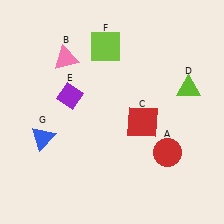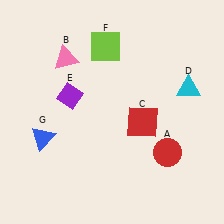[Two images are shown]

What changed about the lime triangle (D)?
In Image 1, D is lime. In Image 2, it changed to cyan.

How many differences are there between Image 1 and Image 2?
There is 1 difference between the two images.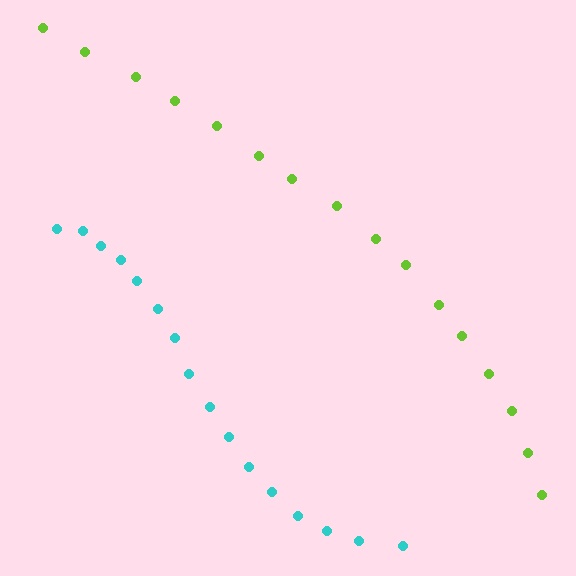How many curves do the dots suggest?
There are 2 distinct paths.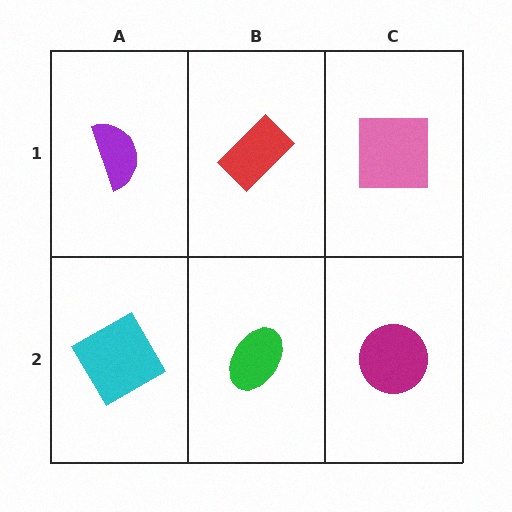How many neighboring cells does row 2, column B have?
3.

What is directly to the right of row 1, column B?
A pink square.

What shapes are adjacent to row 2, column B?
A red rectangle (row 1, column B), a cyan square (row 2, column A), a magenta circle (row 2, column C).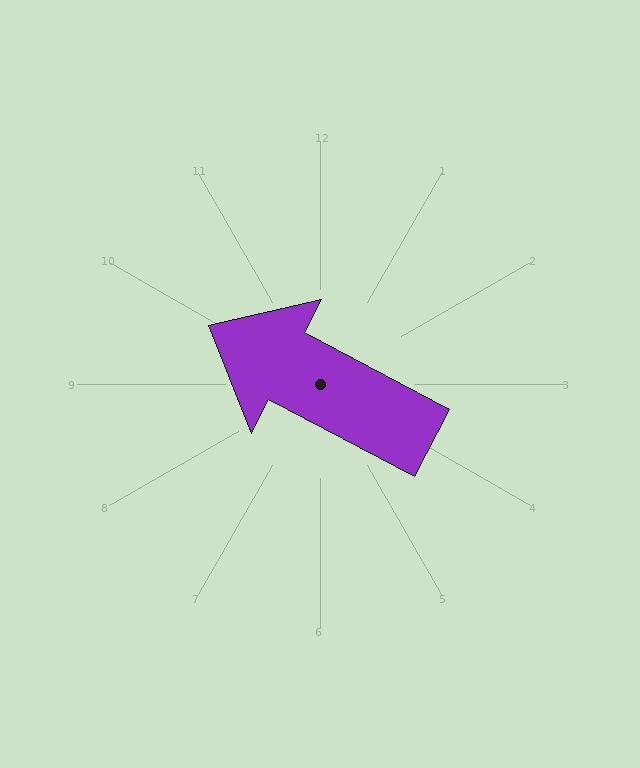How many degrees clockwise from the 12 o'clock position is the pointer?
Approximately 298 degrees.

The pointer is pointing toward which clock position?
Roughly 10 o'clock.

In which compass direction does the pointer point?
Northwest.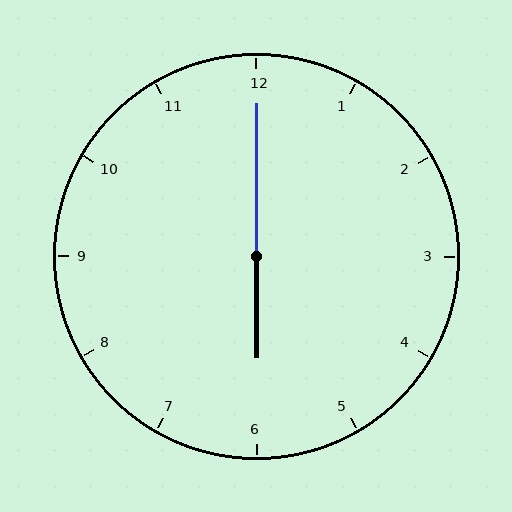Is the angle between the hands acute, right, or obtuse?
It is obtuse.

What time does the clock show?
6:00.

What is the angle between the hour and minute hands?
Approximately 180 degrees.